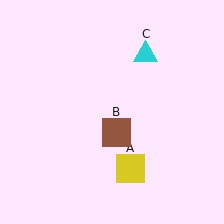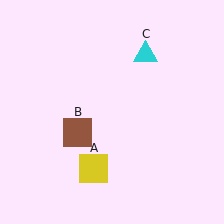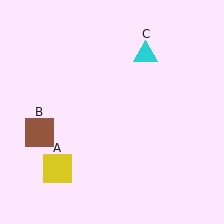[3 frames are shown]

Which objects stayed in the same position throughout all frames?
Cyan triangle (object C) remained stationary.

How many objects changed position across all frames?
2 objects changed position: yellow square (object A), brown square (object B).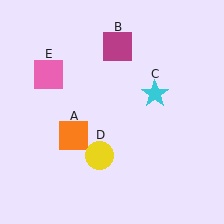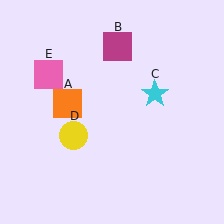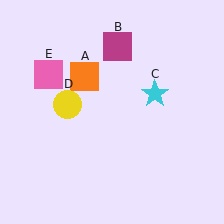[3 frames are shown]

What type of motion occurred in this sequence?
The orange square (object A), yellow circle (object D) rotated clockwise around the center of the scene.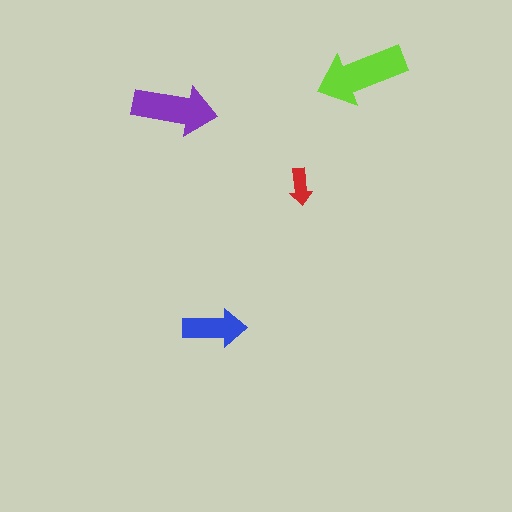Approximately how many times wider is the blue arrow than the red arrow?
About 1.5 times wider.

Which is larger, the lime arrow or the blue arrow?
The lime one.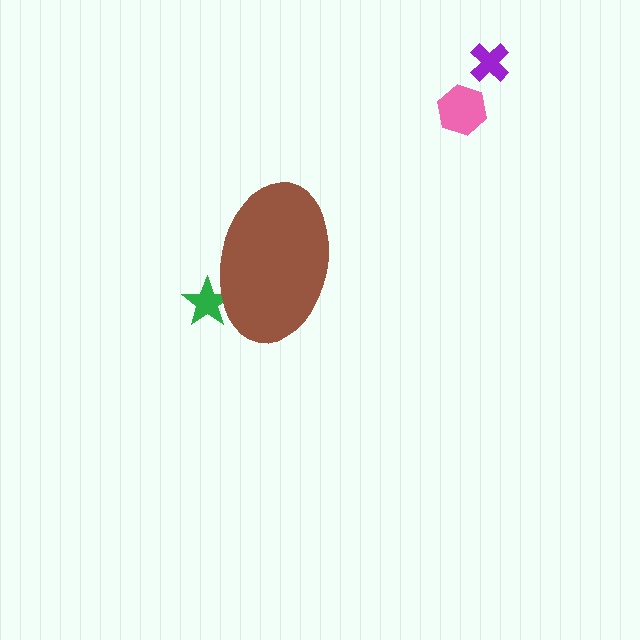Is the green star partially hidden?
Yes, the green star is partially hidden behind the brown ellipse.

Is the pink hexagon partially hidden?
No, the pink hexagon is fully visible.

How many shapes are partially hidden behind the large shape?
1 shape is partially hidden.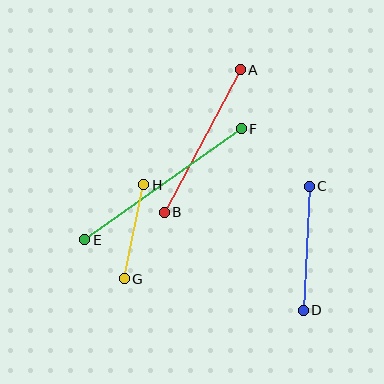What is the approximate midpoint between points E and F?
The midpoint is at approximately (163, 184) pixels.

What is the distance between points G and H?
The distance is approximately 96 pixels.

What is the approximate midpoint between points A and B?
The midpoint is at approximately (202, 141) pixels.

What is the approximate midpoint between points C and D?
The midpoint is at approximately (306, 248) pixels.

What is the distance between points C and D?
The distance is approximately 124 pixels.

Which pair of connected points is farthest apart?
Points E and F are farthest apart.